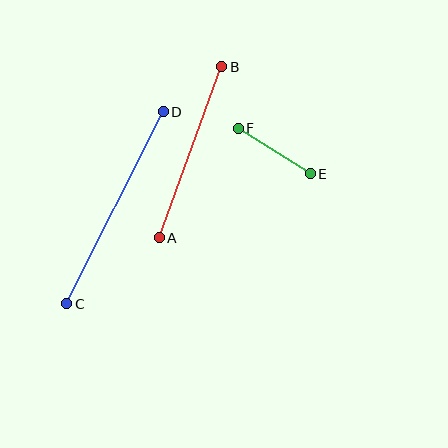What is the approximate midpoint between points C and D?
The midpoint is at approximately (115, 208) pixels.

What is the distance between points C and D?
The distance is approximately 215 pixels.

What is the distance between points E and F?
The distance is approximately 85 pixels.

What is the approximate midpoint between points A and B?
The midpoint is at approximately (190, 152) pixels.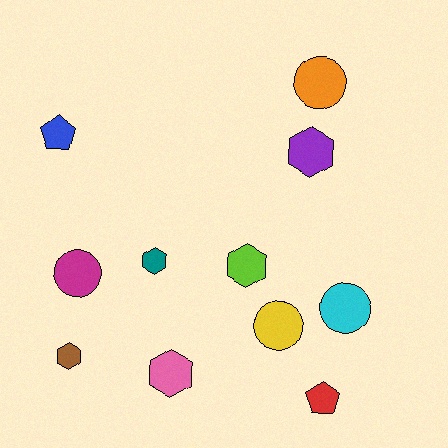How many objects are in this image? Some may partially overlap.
There are 11 objects.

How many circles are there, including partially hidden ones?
There are 4 circles.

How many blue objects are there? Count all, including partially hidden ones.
There is 1 blue object.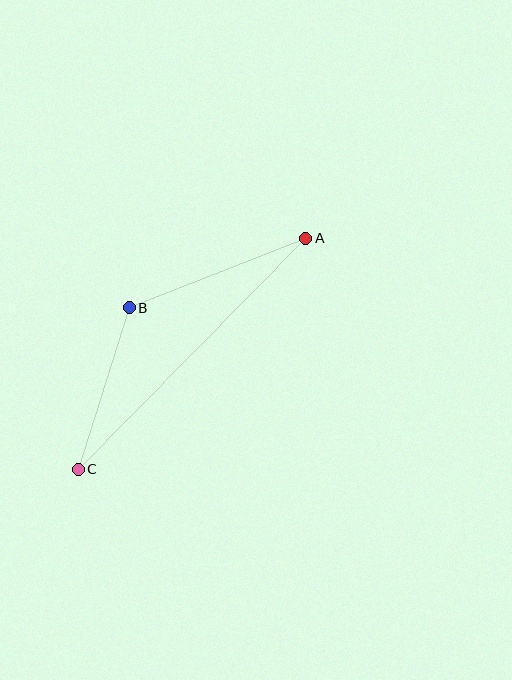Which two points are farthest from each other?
Points A and C are farthest from each other.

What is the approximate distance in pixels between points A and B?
The distance between A and B is approximately 190 pixels.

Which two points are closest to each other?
Points B and C are closest to each other.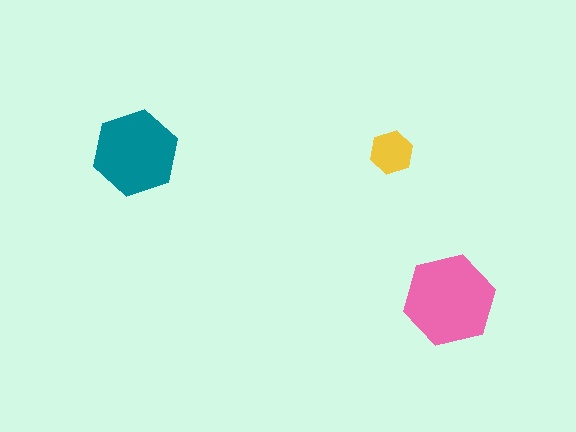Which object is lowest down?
The pink hexagon is bottommost.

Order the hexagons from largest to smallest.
the pink one, the teal one, the yellow one.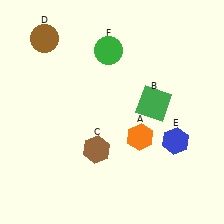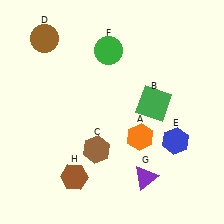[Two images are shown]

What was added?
A purple triangle (G), a brown hexagon (H) were added in Image 2.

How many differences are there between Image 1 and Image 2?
There are 2 differences between the two images.